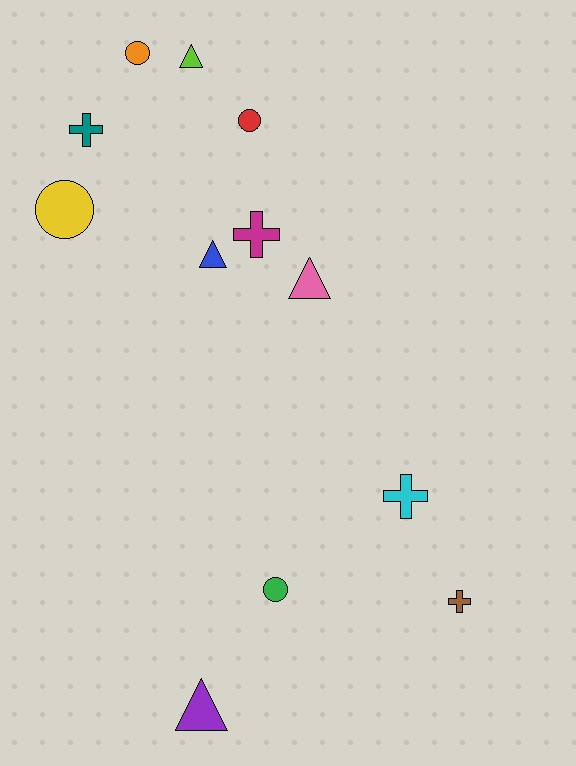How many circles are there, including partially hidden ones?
There are 4 circles.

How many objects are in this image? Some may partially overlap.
There are 12 objects.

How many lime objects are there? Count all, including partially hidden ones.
There is 1 lime object.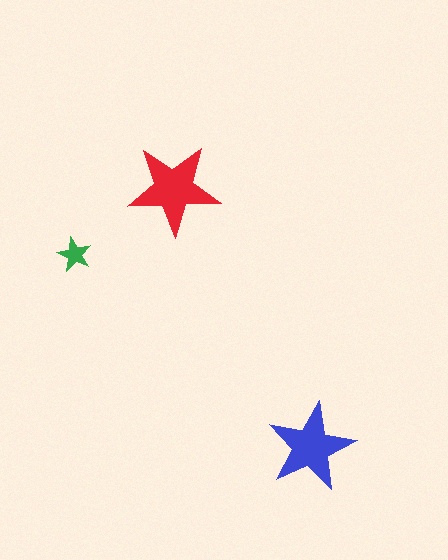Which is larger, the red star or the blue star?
The red one.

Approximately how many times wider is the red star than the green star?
About 2.5 times wider.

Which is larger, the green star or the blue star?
The blue one.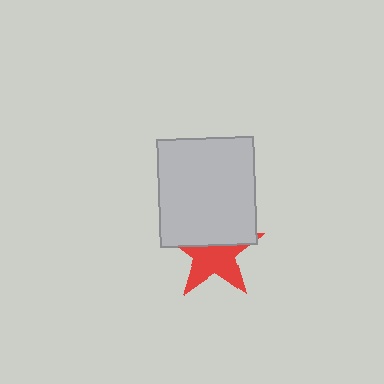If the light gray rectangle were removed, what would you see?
You would see the complete red star.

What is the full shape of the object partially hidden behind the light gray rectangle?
The partially hidden object is a red star.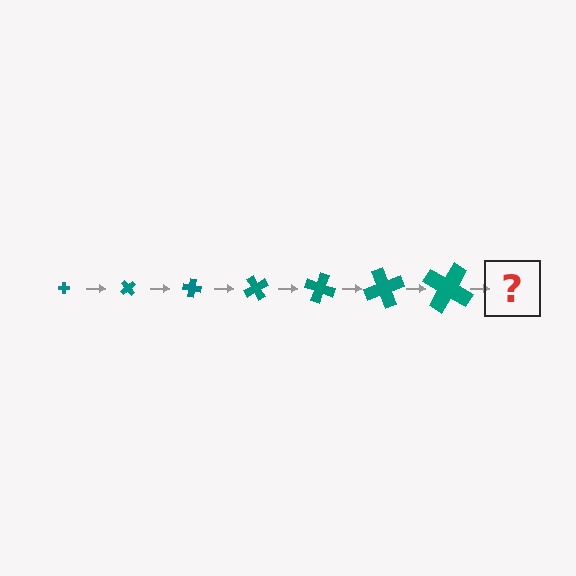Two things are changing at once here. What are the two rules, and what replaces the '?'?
The two rules are that the cross grows larger each step and it rotates 50 degrees each step. The '?' should be a cross, larger than the previous one and rotated 350 degrees from the start.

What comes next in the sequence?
The next element should be a cross, larger than the previous one and rotated 350 degrees from the start.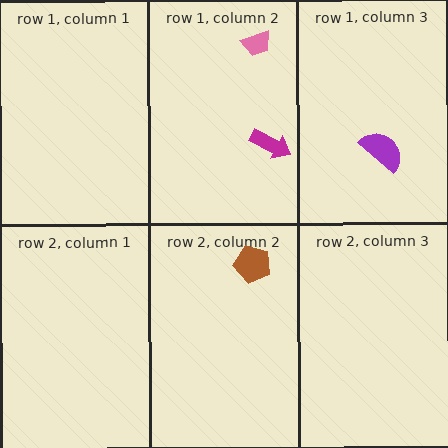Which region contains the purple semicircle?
The row 1, column 3 region.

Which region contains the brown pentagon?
The row 2, column 2 region.